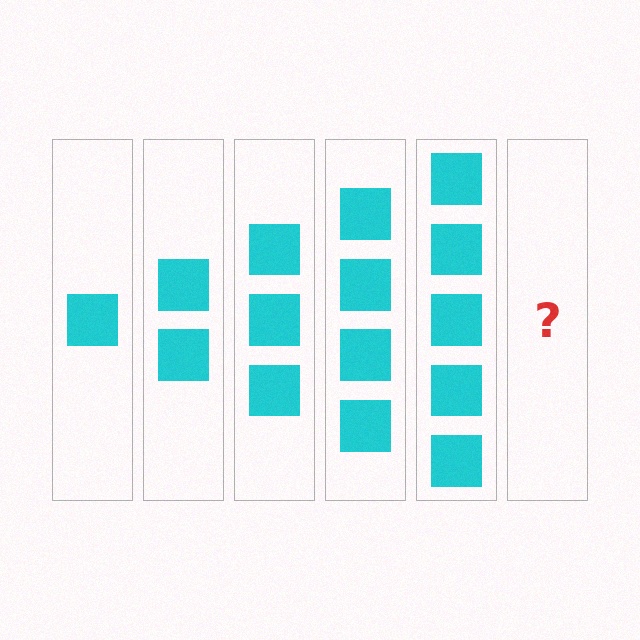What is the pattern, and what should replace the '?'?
The pattern is that each step adds one more square. The '?' should be 6 squares.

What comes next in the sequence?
The next element should be 6 squares.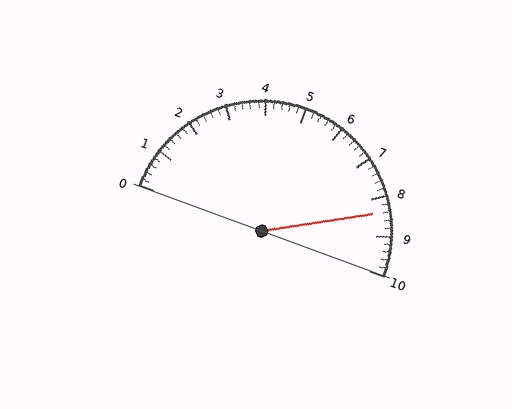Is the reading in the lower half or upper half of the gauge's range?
The reading is in the upper half of the range (0 to 10).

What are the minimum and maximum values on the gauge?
The gauge ranges from 0 to 10.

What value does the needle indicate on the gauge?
The needle indicates approximately 8.4.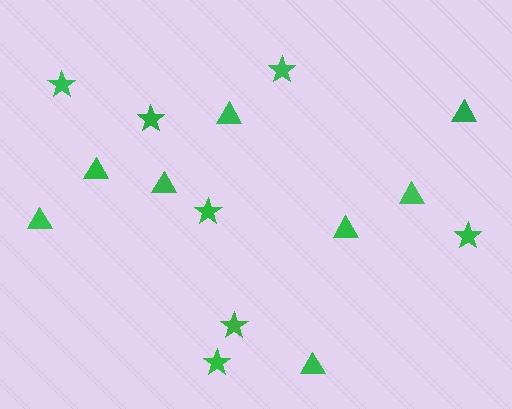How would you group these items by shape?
There are 2 groups: one group of stars (7) and one group of triangles (8).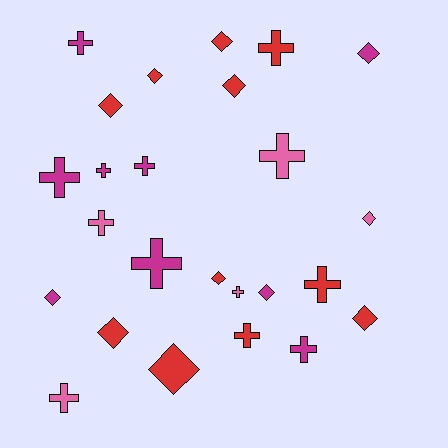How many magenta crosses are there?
There are 6 magenta crosses.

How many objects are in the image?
There are 25 objects.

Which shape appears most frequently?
Cross, with 13 objects.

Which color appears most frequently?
Red, with 11 objects.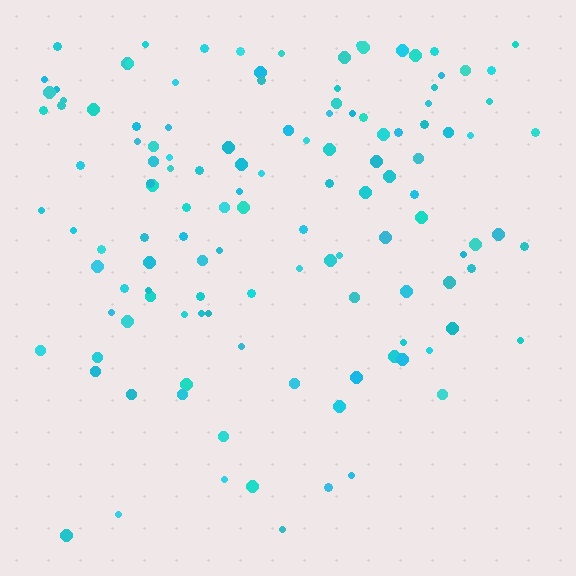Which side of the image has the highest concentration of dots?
The top.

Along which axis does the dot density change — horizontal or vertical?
Vertical.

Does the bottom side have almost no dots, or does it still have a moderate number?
Still a moderate number, just noticeably fewer than the top.